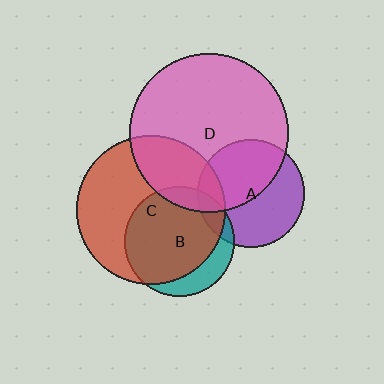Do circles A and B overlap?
Yes.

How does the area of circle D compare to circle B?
Approximately 2.1 times.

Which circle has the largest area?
Circle D (pink).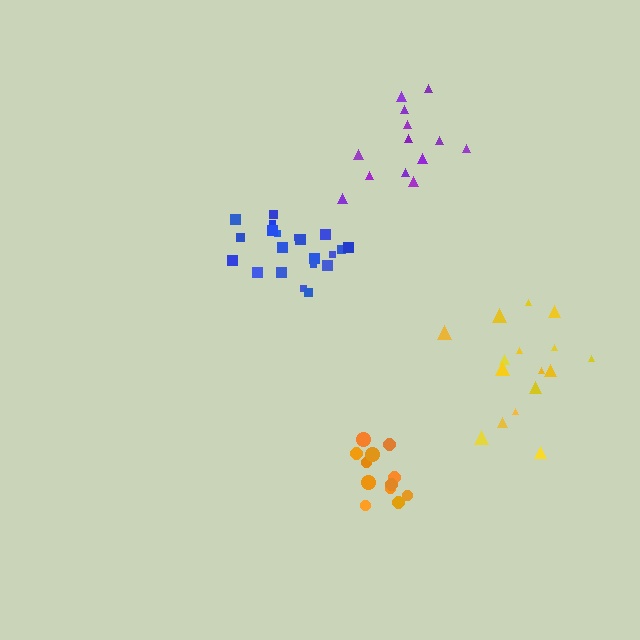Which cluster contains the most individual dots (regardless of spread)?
Blue (21).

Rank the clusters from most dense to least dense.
blue, orange, yellow, purple.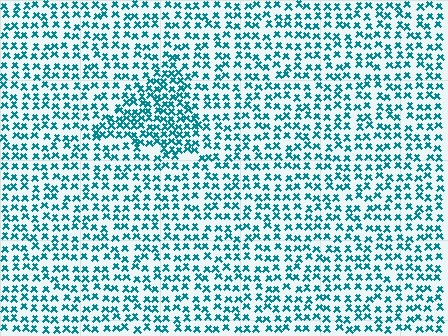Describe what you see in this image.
The image contains small teal elements arranged at two different densities. A triangle-shaped region is visible where the elements are more densely packed than the surrounding area.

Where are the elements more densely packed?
The elements are more densely packed inside the triangle boundary.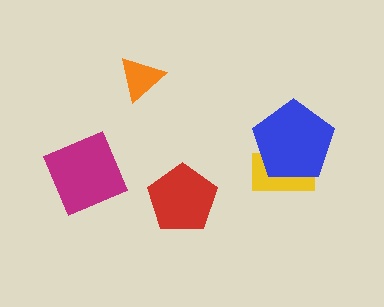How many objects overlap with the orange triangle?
0 objects overlap with the orange triangle.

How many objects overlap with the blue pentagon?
1 object overlaps with the blue pentagon.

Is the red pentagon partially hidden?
No, no other shape covers it.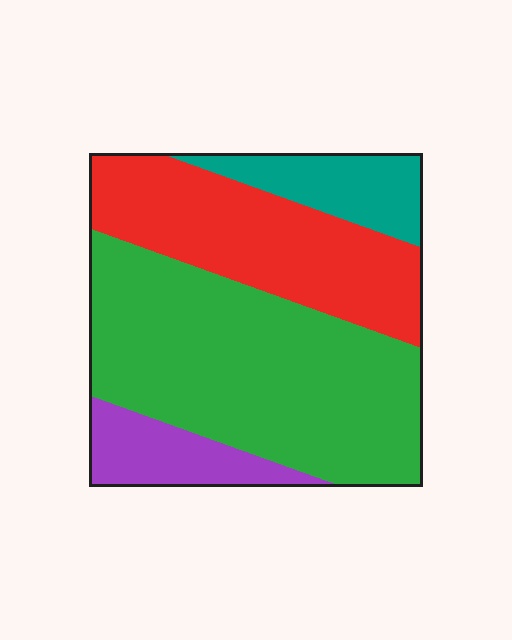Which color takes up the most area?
Green, at roughly 50%.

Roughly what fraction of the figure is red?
Red covers 29% of the figure.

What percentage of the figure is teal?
Teal takes up about one tenth (1/10) of the figure.